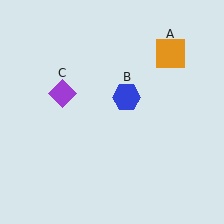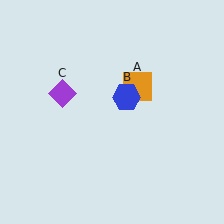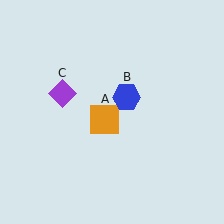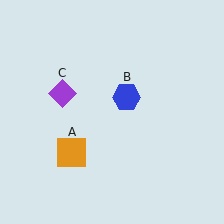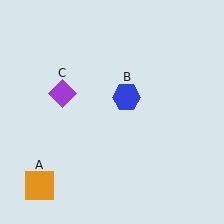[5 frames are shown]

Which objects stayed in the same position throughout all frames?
Blue hexagon (object B) and purple diamond (object C) remained stationary.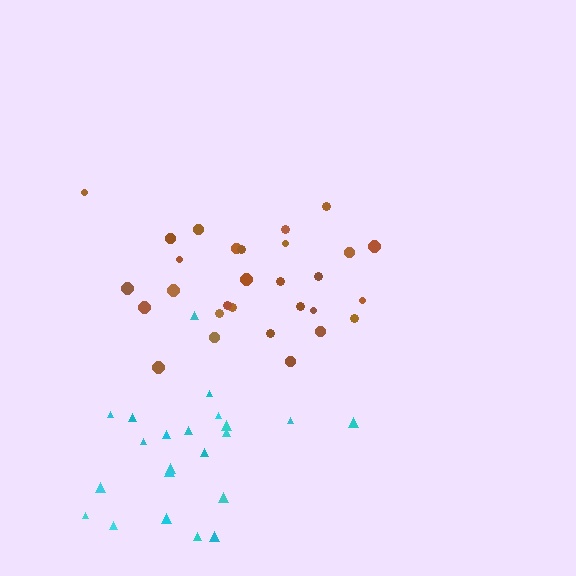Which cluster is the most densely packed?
Brown.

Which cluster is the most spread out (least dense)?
Cyan.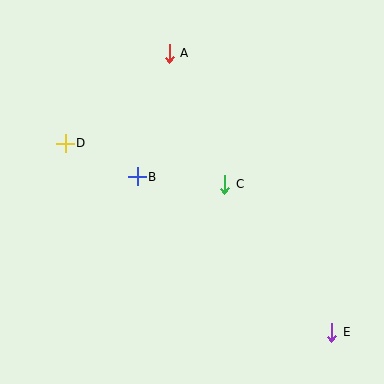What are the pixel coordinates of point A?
Point A is at (169, 53).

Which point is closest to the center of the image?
Point C at (225, 184) is closest to the center.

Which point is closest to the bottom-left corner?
Point B is closest to the bottom-left corner.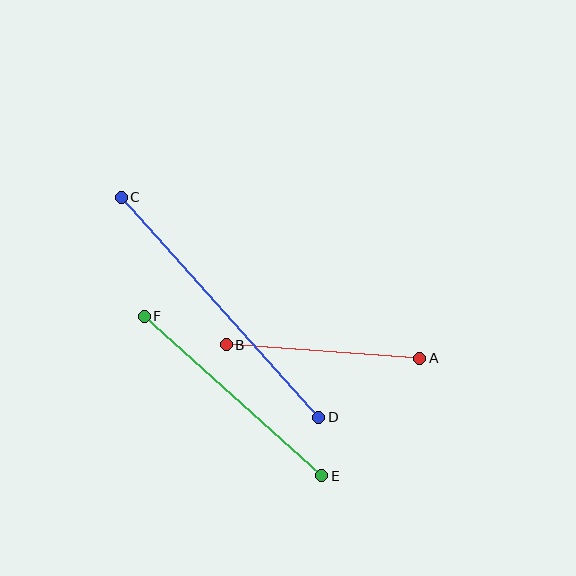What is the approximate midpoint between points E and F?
The midpoint is at approximately (233, 396) pixels.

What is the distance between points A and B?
The distance is approximately 194 pixels.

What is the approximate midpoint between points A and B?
The midpoint is at approximately (323, 352) pixels.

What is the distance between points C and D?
The distance is approximately 296 pixels.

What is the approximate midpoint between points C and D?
The midpoint is at approximately (220, 307) pixels.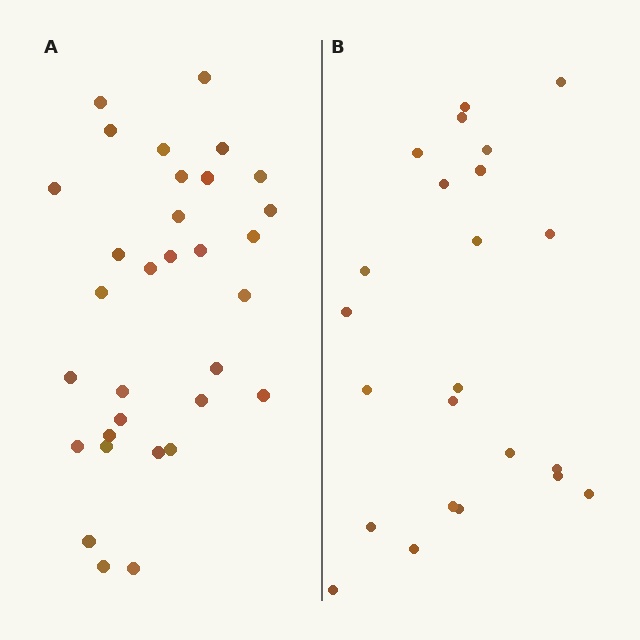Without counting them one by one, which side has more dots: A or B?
Region A (the left region) has more dots.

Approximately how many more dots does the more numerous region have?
Region A has roughly 8 or so more dots than region B.